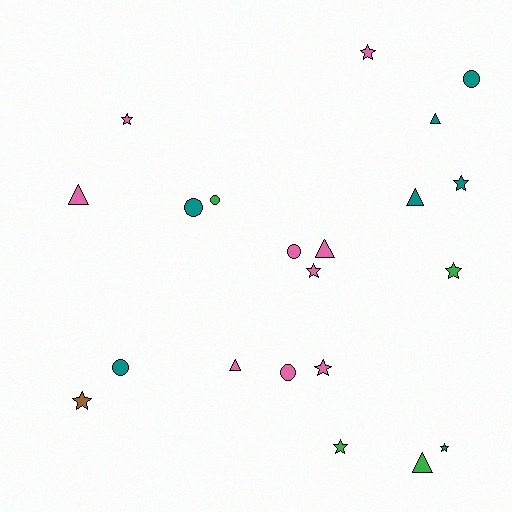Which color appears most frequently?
Pink, with 9 objects.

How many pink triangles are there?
There are 3 pink triangles.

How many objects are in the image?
There are 21 objects.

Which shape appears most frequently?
Star, with 9 objects.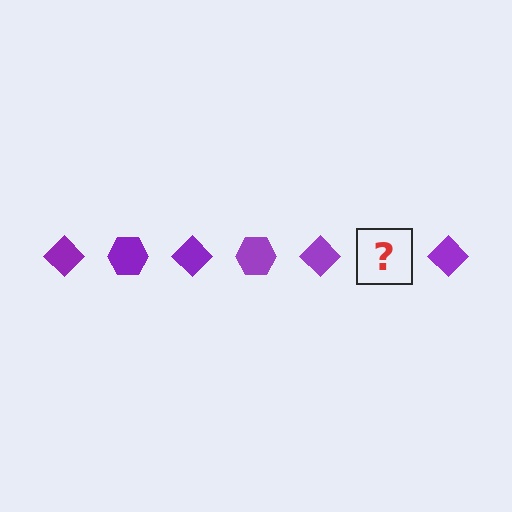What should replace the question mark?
The question mark should be replaced with a purple hexagon.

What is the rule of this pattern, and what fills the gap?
The rule is that the pattern cycles through diamond, hexagon shapes in purple. The gap should be filled with a purple hexagon.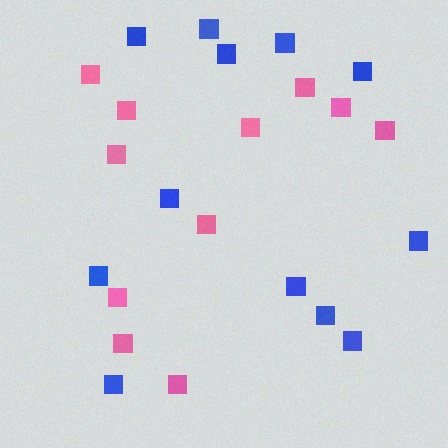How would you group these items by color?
There are 2 groups: one group of pink squares (11) and one group of blue squares (12).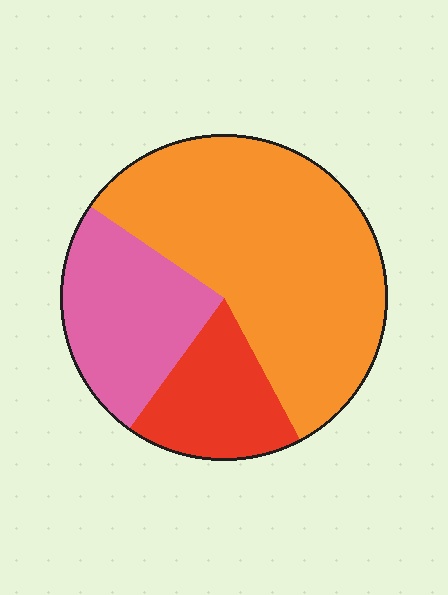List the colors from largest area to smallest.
From largest to smallest: orange, pink, red.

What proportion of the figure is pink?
Pink takes up less than a quarter of the figure.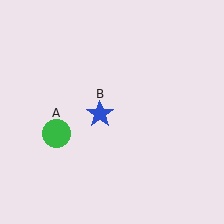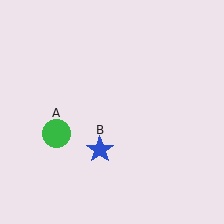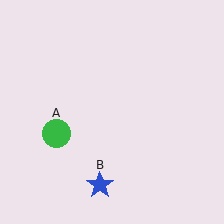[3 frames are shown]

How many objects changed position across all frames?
1 object changed position: blue star (object B).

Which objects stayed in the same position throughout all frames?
Green circle (object A) remained stationary.